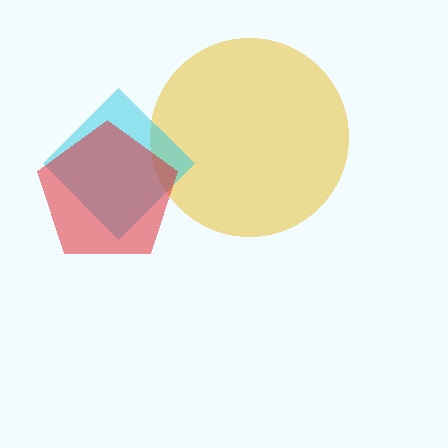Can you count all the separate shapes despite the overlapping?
Yes, there are 3 separate shapes.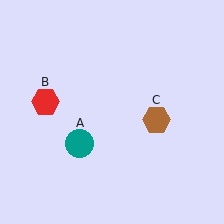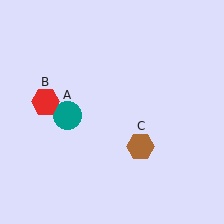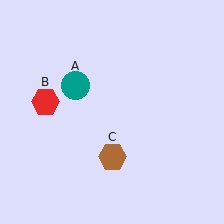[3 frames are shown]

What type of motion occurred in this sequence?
The teal circle (object A), brown hexagon (object C) rotated clockwise around the center of the scene.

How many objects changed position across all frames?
2 objects changed position: teal circle (object A), brown hexagon (object C).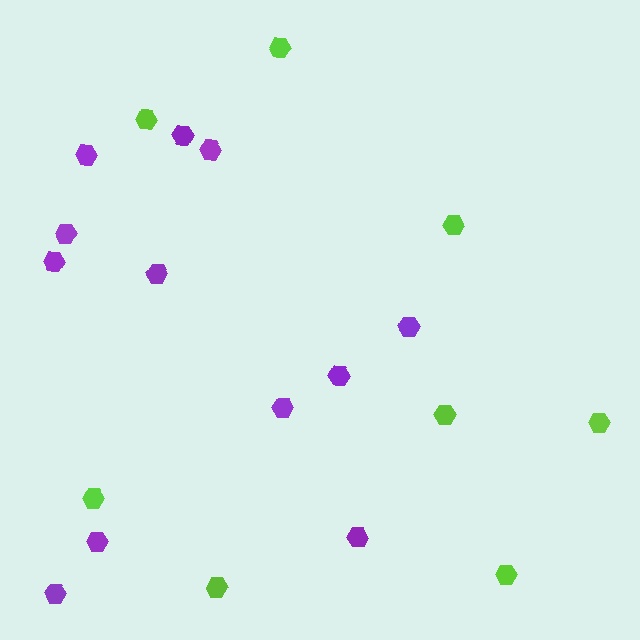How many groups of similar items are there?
There are 2 groups: one group of purple hexagons (12) and one group of lime hexagons (8).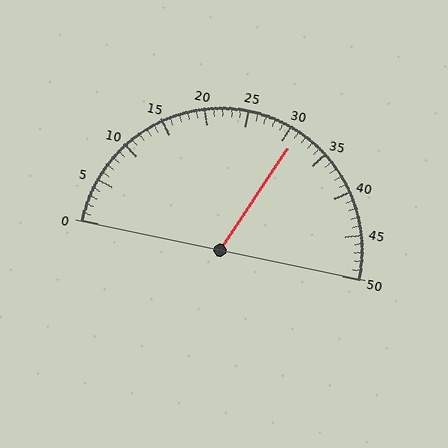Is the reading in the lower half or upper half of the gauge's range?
The reading is in the upper half of the range (0 to 50).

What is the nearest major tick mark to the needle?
The nearest major tick mark is 30.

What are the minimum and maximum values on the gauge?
The gauge ranges from 0 to 50.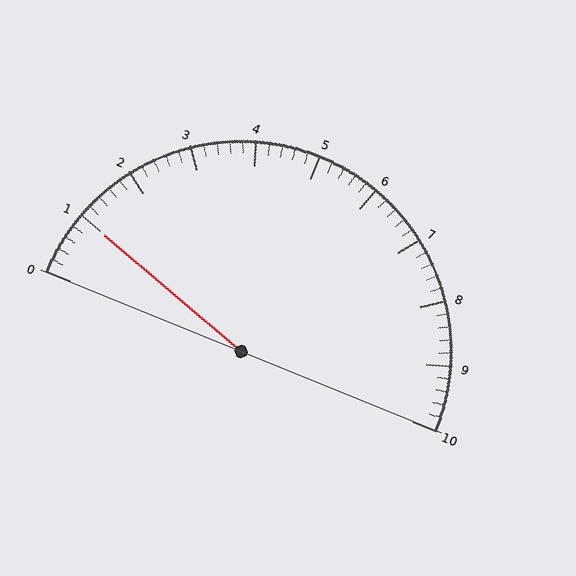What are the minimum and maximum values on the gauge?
The gauge ranges from 0 to 10.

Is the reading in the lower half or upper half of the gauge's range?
The reading is in the lower half of the range (0 to 10).